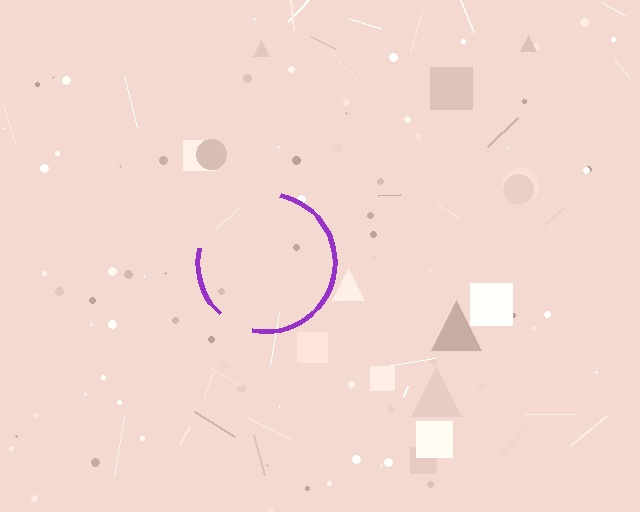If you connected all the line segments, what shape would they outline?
They would outline a circle.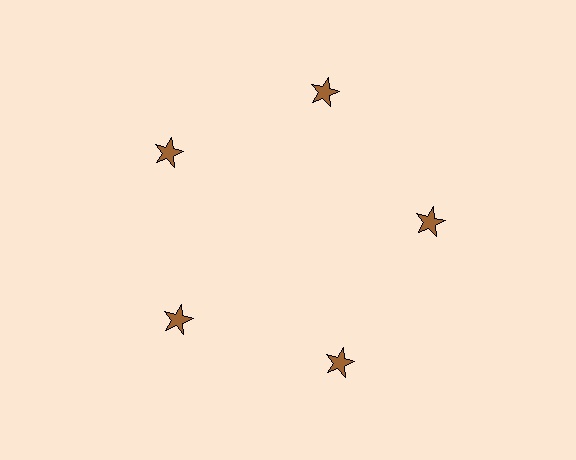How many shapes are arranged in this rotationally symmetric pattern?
There are 5 shapes, arranged in 5 groups of 1.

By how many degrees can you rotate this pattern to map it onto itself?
The pattern maps onto itself every 72 degrees of rotation.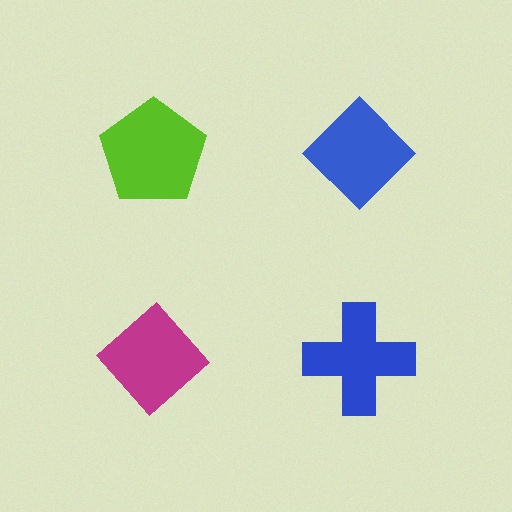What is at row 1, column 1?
A lime pentagon.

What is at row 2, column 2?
A blue cross.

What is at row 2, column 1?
A magenta diamond.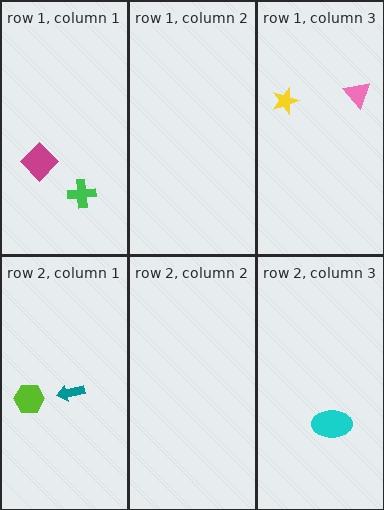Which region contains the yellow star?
The row 1, column 3 region.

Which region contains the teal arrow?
The row 2, column 1 region.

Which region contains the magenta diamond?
The row 1, column 1 region.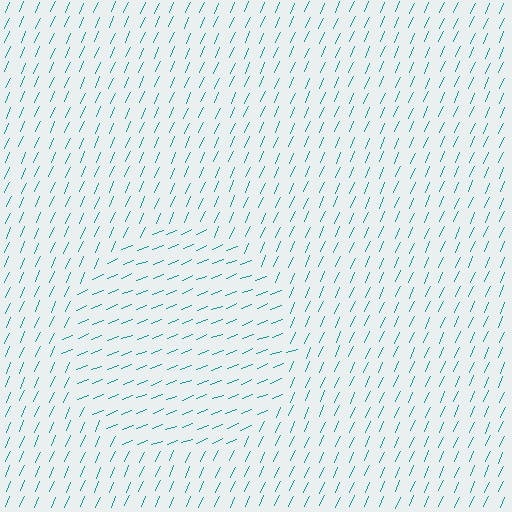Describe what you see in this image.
The image is filled with small teal line segments. A circle region in the image has lines oriented differently from the surrounding lines, creating a visible texture boundary.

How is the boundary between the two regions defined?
The boundary is defined purely by a change in line orientation (approximately 45 degrees difference). All lines are the same color and thickness.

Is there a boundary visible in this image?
Yes, there is a texture boundary formed by a change in line orientation.